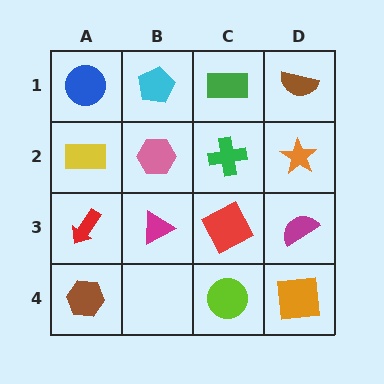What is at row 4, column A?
A brown hexagon.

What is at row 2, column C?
A green cross.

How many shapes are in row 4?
3 shapes.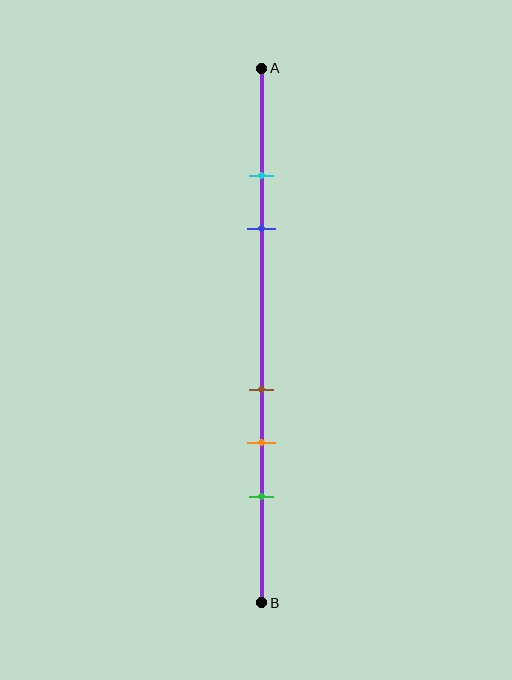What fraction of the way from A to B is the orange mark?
The orange mark is approximately 70% (0.7) of the way from A to B.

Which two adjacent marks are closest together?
The cyan and blue marks are the closest adjacent pair.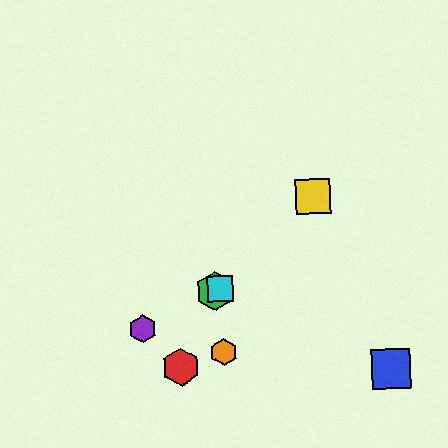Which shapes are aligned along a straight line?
The green hexagon, the purple hexagon, the cyan square are aligned along a straight line.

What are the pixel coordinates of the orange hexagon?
The orange hexagon is at (224, 352).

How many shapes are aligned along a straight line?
3 shapes (the green hexagon, the purple hexagon, the cyan square) are aligned along a straight line.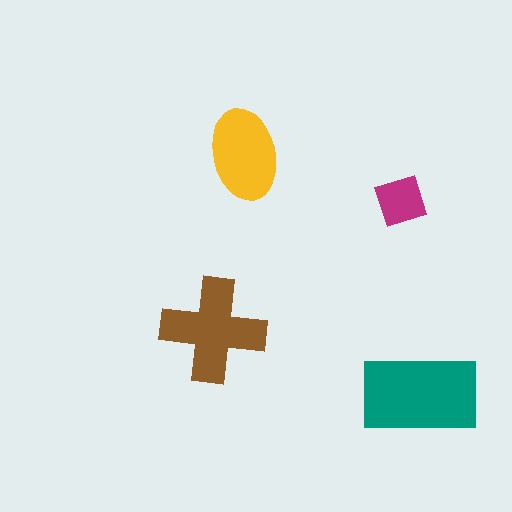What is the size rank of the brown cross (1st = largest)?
2nd.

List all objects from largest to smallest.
The teal rectangle, the brown cross, the yellow ellipse, the magenta square.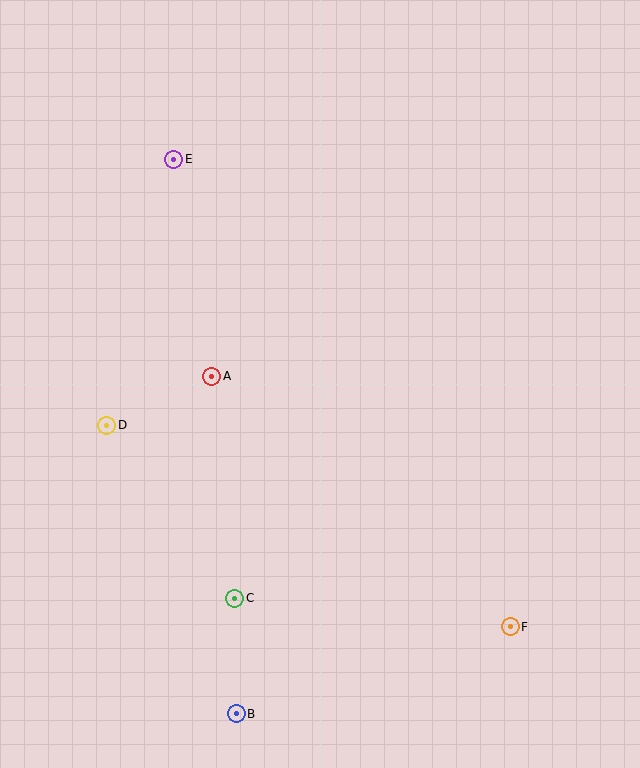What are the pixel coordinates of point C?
Point C is at (235, 598).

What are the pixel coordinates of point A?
Point A is at (212, 376).